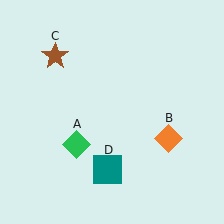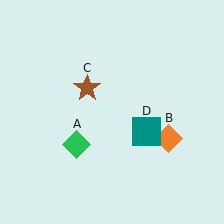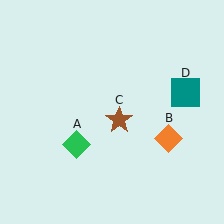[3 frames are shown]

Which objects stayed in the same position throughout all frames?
Green diamond (object A) and orange diamond (object B) remained stationary.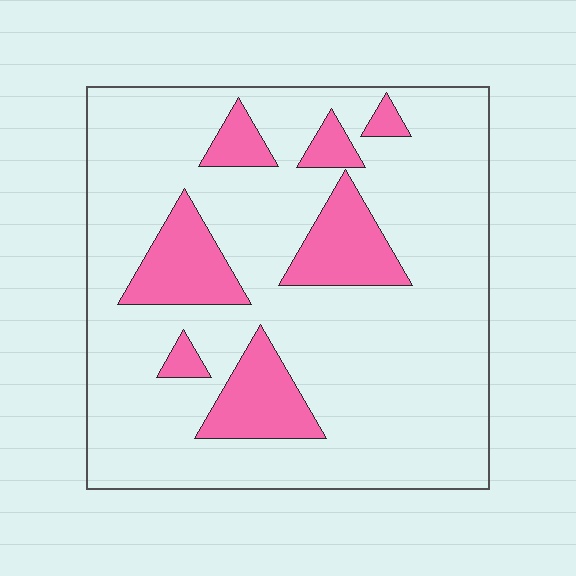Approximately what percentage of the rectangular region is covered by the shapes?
Approximately 20%.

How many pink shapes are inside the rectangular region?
7.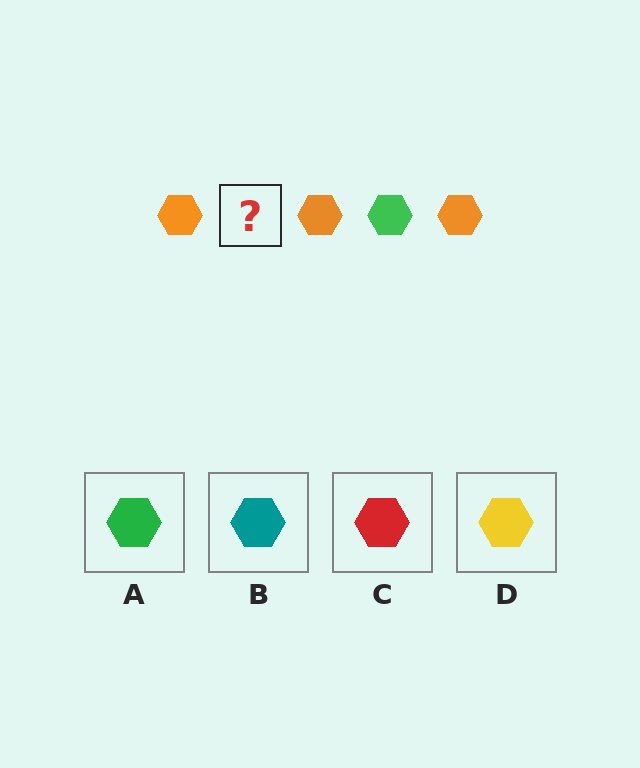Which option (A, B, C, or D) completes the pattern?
A.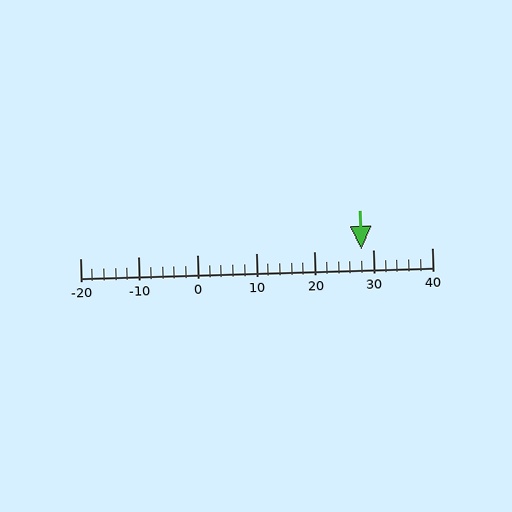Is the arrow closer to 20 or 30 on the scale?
The arrow is closer to 30.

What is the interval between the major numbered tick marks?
The major tick marks are spaced 10 units apart.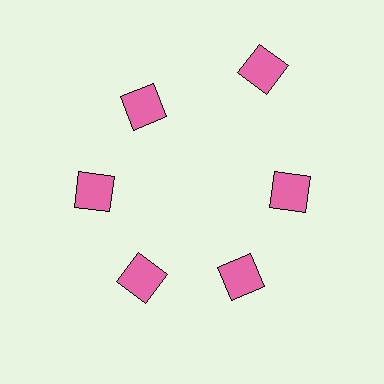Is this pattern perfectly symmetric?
No. The 6 pink squares are arranged in a ring, but one element near the 1 o'clock position is pushed outward from the center, breaking the 6-fold rotational symmetry.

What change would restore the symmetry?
The symmetry would be restored by moving it inward, back onto the ring so that all 6 squares sit at equal angles and equal distance from the center.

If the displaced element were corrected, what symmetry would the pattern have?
It would have 6-fold rotational symmetry — the pattern would map onto itself every 60 degrees.